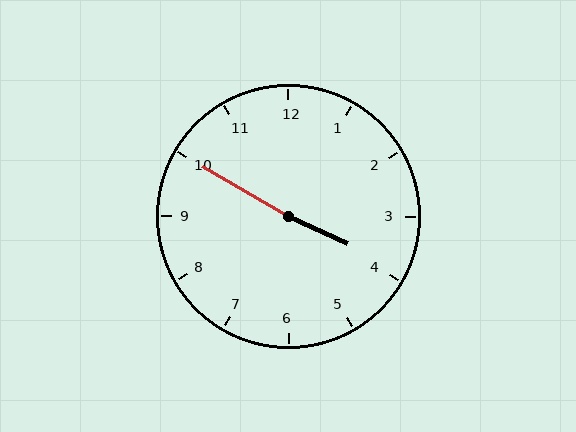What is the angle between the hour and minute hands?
Approximately 175 degrees.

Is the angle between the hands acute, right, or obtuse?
It is obtuse.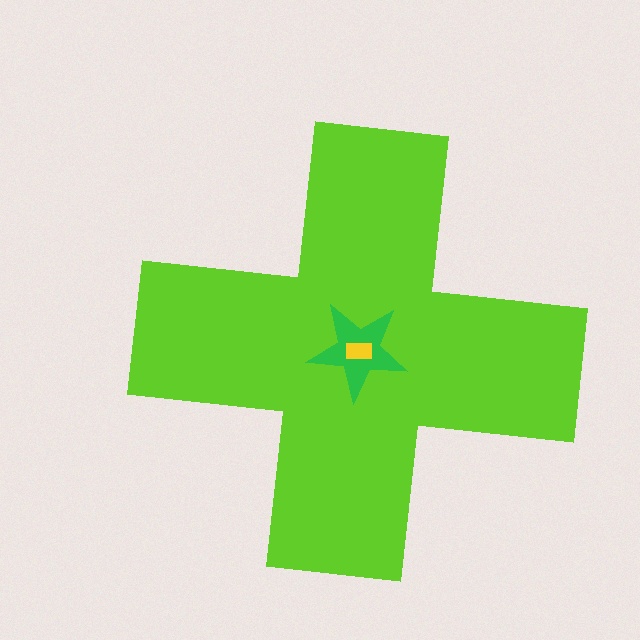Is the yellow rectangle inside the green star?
Yes.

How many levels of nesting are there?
3.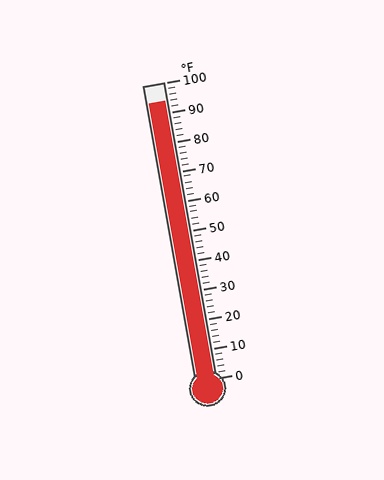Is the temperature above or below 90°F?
The temperature is above 90°F.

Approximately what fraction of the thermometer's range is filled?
The thermometer is filled to approximately 95% of its range.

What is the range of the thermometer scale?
The thermometer scale ranges from 0°F to 100°F.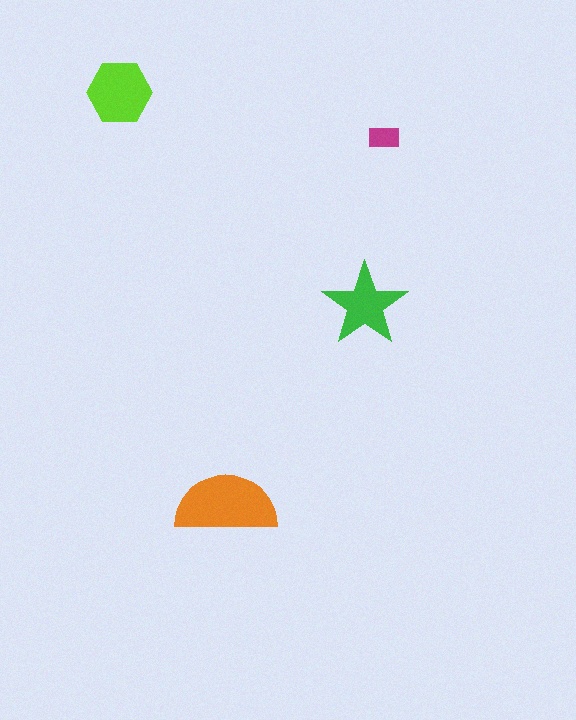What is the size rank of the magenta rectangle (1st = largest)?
4th.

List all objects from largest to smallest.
The orange semicircle, the lime hexagon, the green star, the magenta rectangle.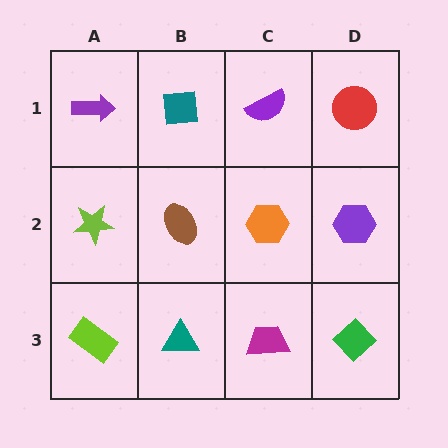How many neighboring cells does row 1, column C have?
3.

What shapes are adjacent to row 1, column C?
An orange hexagon (row 2, column C), a teal square (row 1, column B), a red circle (row 1, column D).